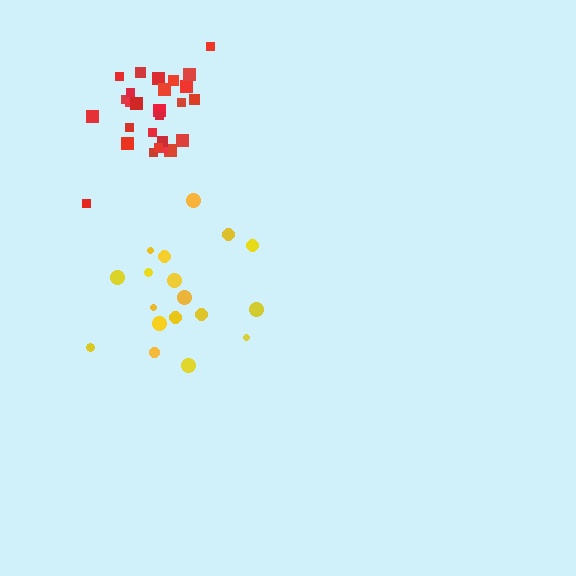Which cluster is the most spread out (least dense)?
Yellow.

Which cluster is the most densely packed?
Red.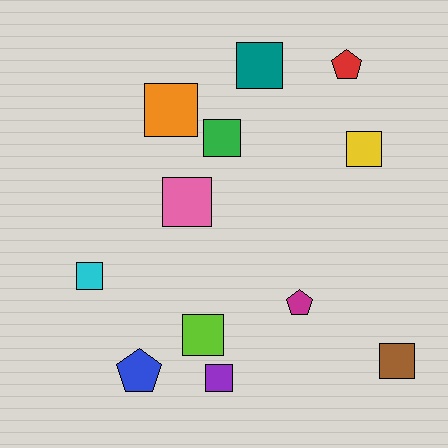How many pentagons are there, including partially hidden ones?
There are 3 pentagons.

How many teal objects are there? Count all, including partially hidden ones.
There is 1 teal object.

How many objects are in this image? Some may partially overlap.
There are 12 objects.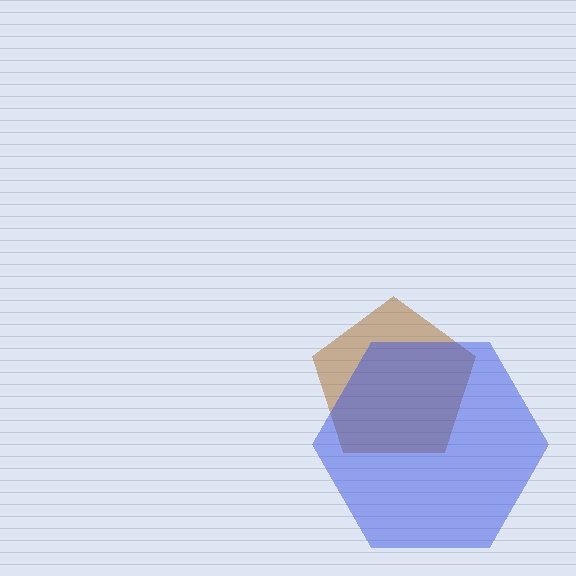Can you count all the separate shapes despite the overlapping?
Yes, there are 2 separate shapes.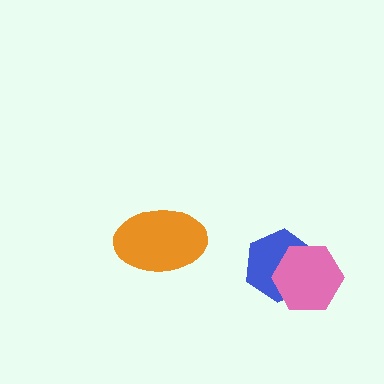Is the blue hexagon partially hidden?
Yes, it is partially covered by another shape.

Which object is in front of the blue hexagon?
The pink hexagon is in front of the blue hexagon.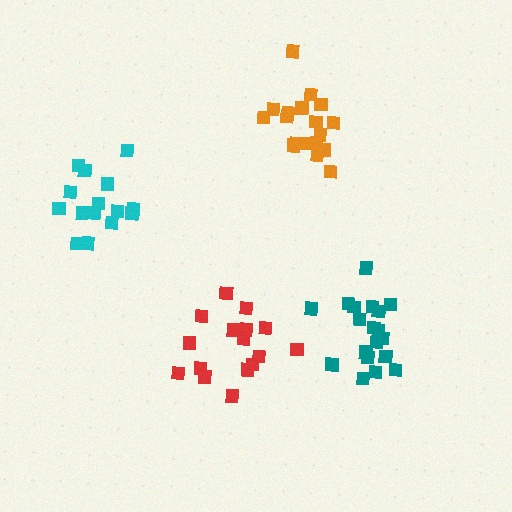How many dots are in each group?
Group 1: 18 dots, Group 2: 15 dots, Group 3: 19 dots, Group 4: 16 dots (68 total).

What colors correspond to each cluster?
The clusters are colored: orange, cyan, teal, red.